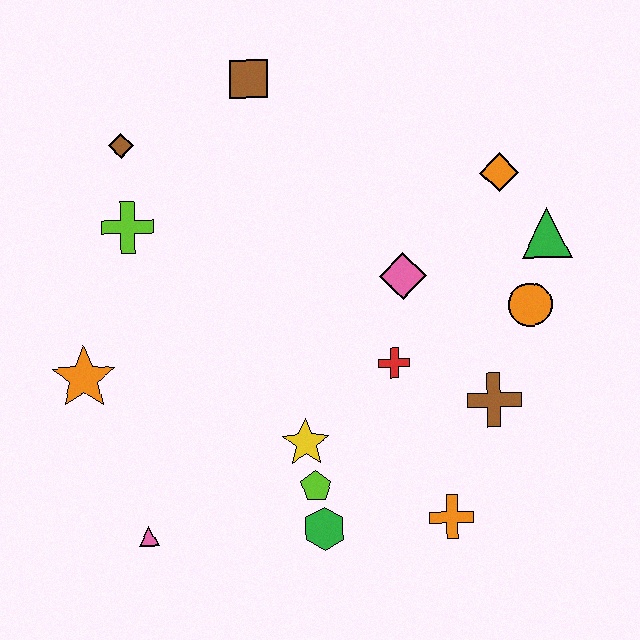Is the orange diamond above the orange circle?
Yes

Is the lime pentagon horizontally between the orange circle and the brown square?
Yes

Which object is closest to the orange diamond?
The green triangle is closest to the orange diamond.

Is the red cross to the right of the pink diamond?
No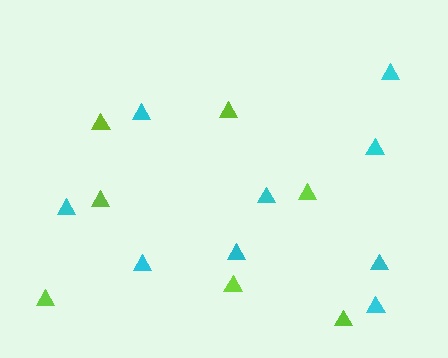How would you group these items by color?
There are 2 groups: one group of lime triangles (7) and one group of cyan triangles (9).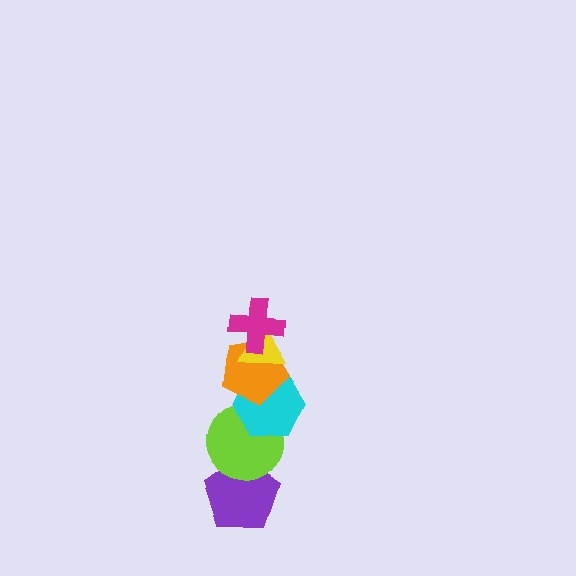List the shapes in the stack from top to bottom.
From top to bottom: the magenta cross, the yellow triangle, the orange pentagon, the cyan hexagon, the lime circle, the purple pentagon.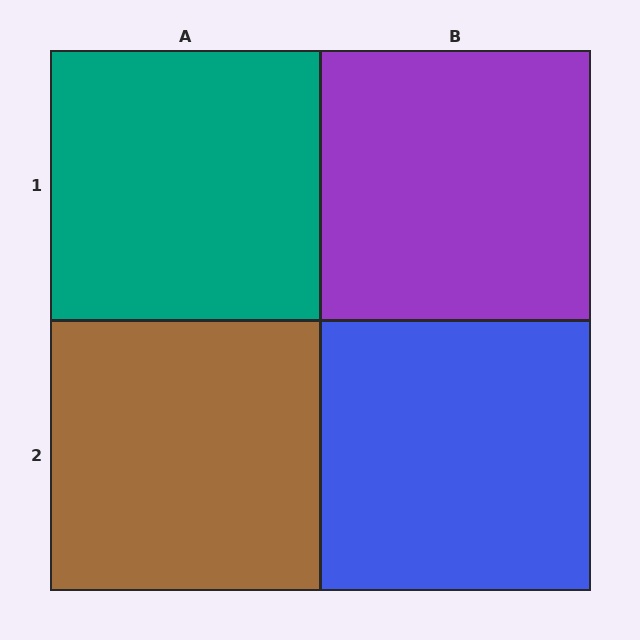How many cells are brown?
1 cell is brown.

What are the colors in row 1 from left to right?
Teal, purple.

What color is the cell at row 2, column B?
Blue.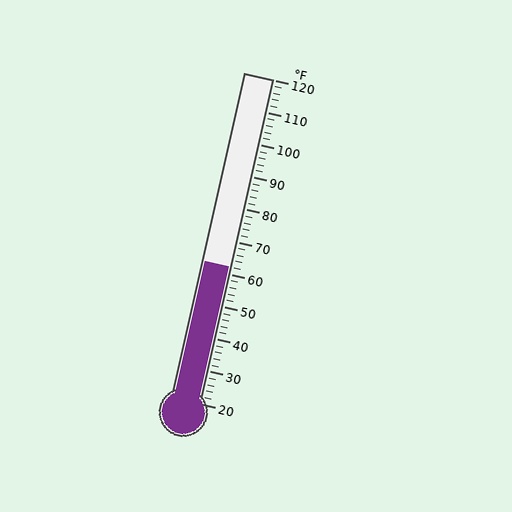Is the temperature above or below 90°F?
The temperature is below 90°F.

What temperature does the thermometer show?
The thermometer shows approximately 62°F.